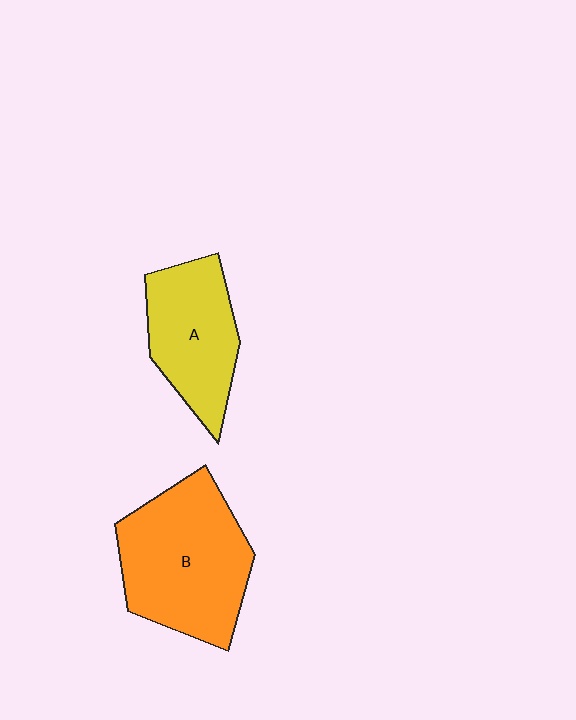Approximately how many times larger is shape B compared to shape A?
Approximately 1.4 times.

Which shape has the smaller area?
Shape A (yellow).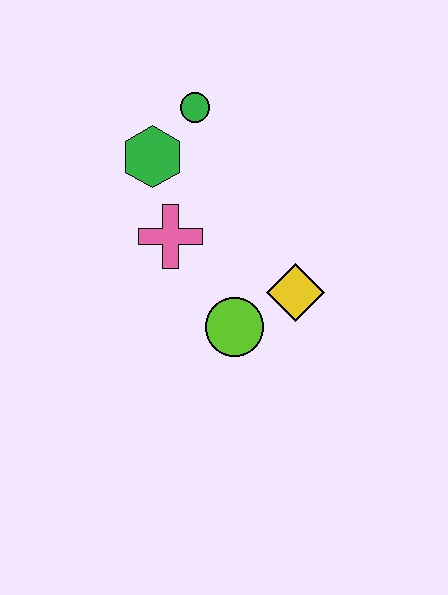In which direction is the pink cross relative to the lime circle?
The pink cross is above the lime circle.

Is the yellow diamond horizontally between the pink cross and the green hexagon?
No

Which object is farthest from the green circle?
The lime circle is farthest from the green circle.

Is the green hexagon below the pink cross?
No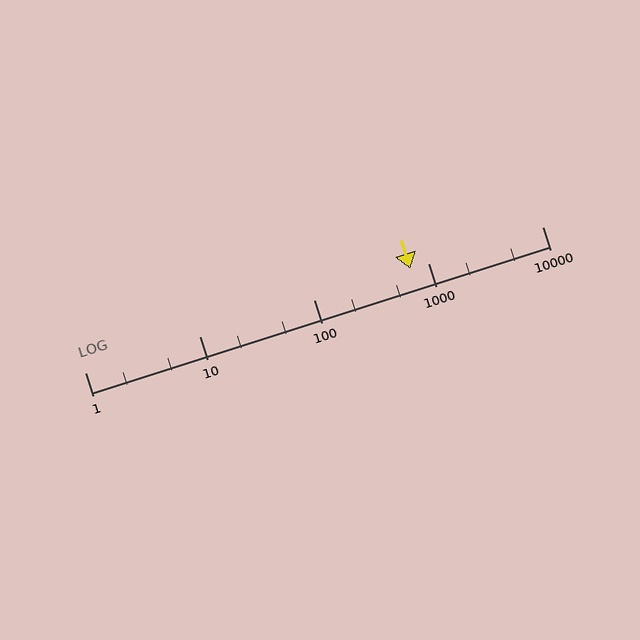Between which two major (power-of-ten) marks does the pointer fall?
The pointer is between 100 and 1000.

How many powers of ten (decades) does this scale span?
The scale spans 4 decades, from 1 to 10000.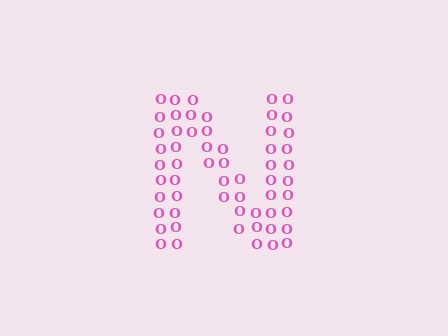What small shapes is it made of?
It is made of small letter O's.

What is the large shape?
The large shape is the letter N.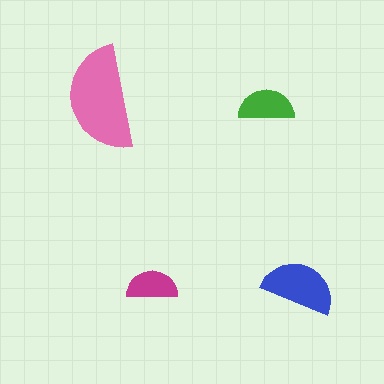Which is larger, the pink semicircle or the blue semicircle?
The pink one.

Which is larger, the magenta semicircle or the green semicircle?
The green one.